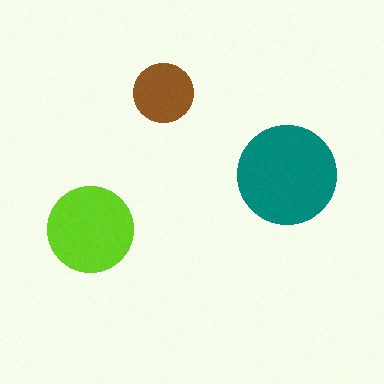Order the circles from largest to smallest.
the teal one, the lime one, the brown one.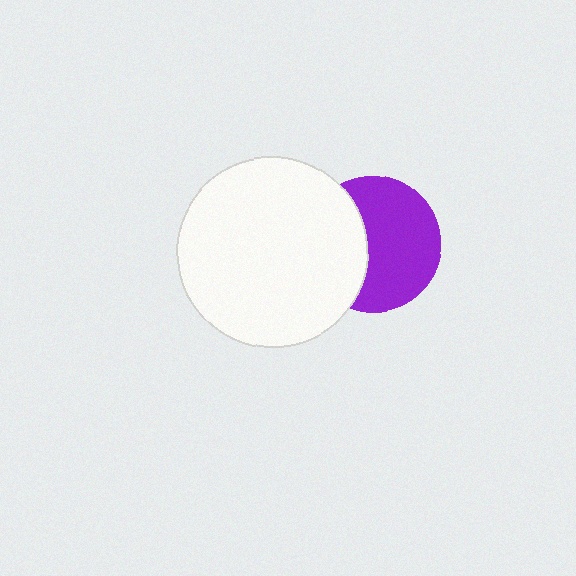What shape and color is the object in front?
The object in front is a white circle.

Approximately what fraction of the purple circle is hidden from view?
Roughly 38% of the purple circle is hidden behind the white circle.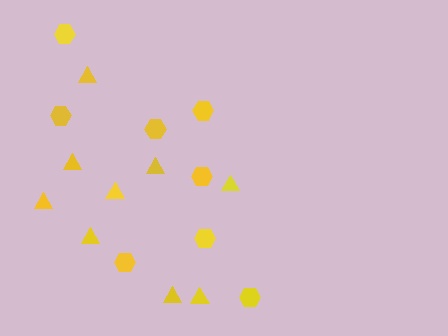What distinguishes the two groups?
There are 2 groups: one group of hexagons (8) and one group of triangles (9).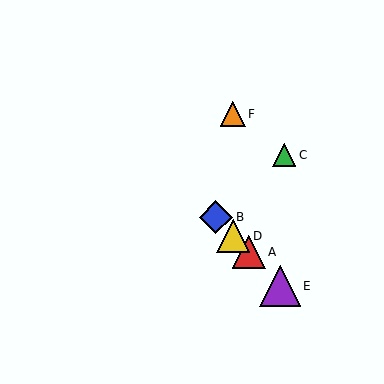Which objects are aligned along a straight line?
Objects A, B, D, E are aligned along a straight line.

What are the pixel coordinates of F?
Object F is at (233, 114).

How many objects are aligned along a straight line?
4 objects (A, B, D, E) are aligned along a straight line.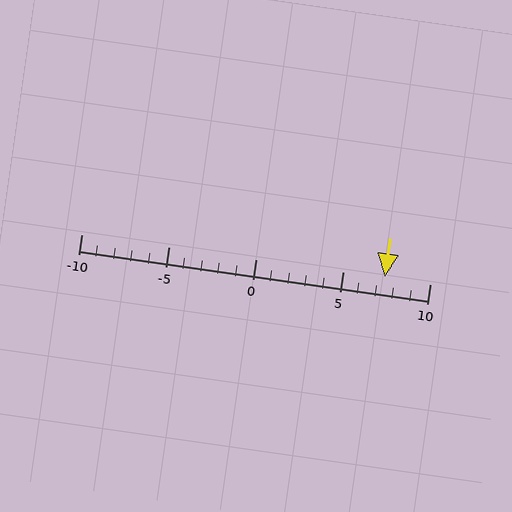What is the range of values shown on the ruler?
The ruler shows values from -10 to 10.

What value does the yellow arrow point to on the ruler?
The yellow arrow points to approximately 7.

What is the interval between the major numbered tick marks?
The major tick marks are spaced 5 units apart.